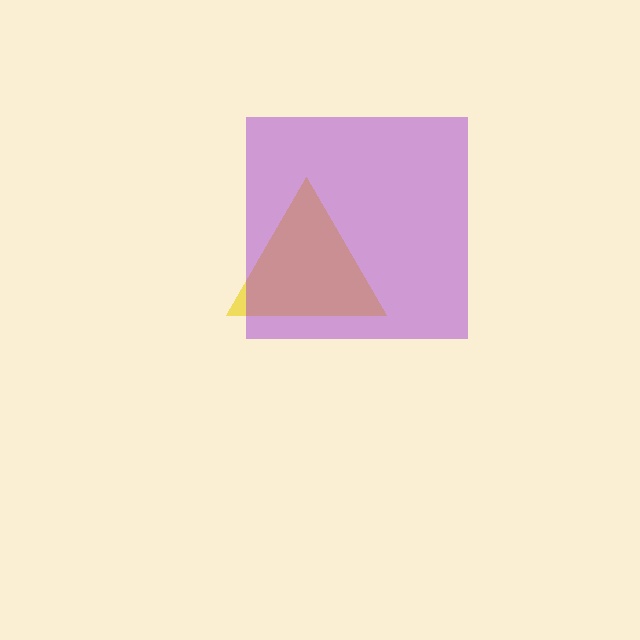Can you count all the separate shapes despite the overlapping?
Yes, there are 2 separate shapes.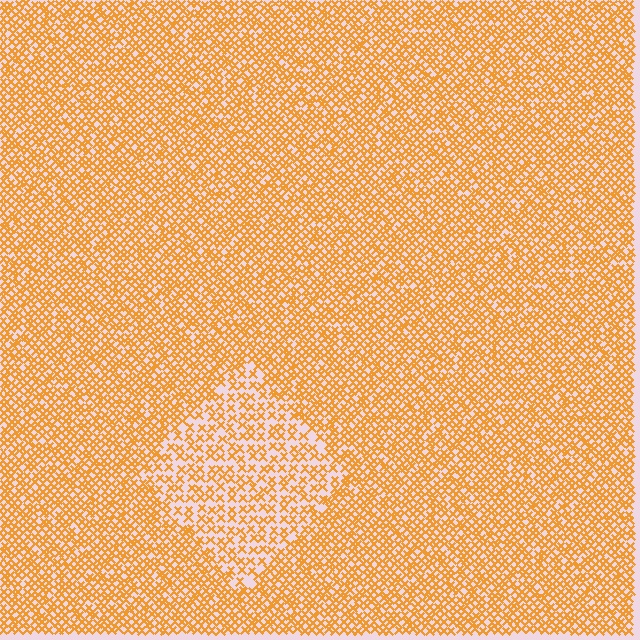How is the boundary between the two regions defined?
The boundary is defined by a change in element density (approximately 1.8x ratio). All elements are the same color, size, and shape.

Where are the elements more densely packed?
The elements are more densely packed outside the diamond boundary.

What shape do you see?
I see a diamond.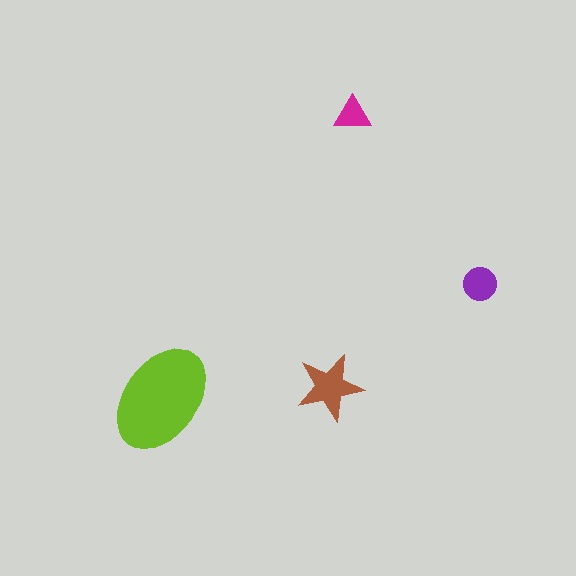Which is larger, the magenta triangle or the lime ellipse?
The lime ellipse.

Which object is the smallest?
The magenta triangle.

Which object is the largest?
The lime ellipse.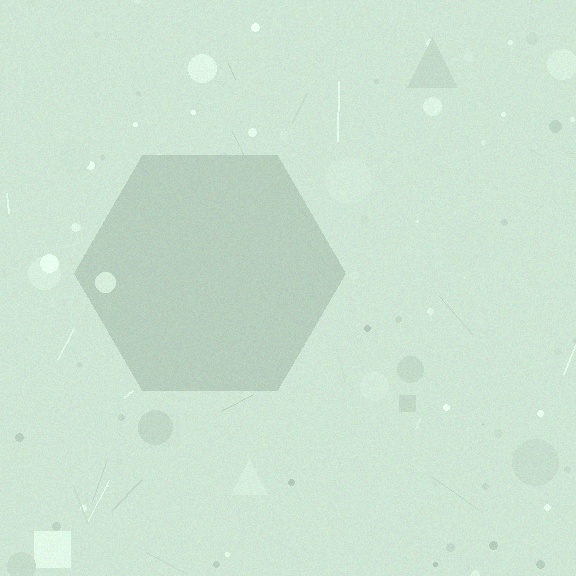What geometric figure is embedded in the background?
A hexagon is embedded in the background.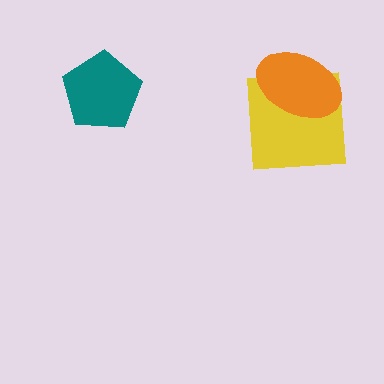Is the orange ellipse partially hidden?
No, no other shape covers it.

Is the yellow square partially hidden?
Yes, it is partially covered by another shape.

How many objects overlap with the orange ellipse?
1 object overlaps with the orange ellipse.